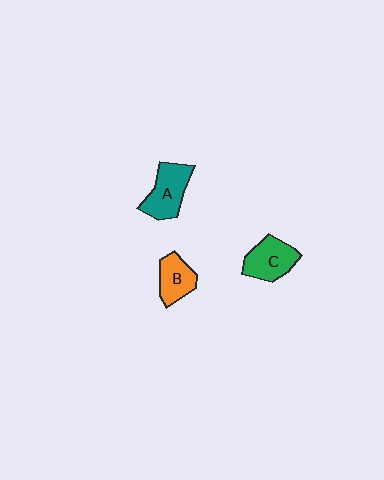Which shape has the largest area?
Shape A (teal).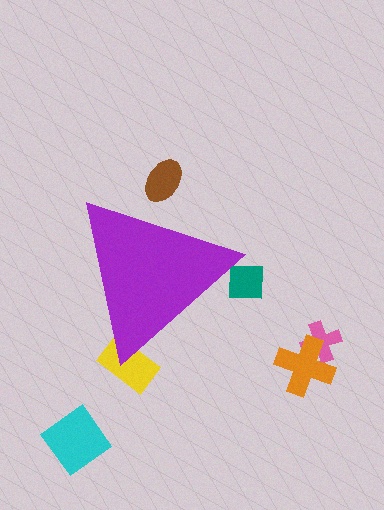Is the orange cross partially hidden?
No, the orange cross is fully visible.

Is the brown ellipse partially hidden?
Yes, the brown ellipse is partially hidden behind the purple triangle.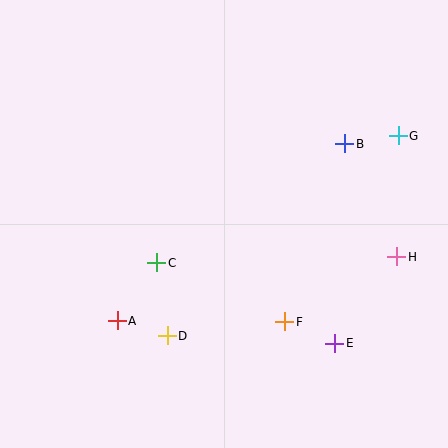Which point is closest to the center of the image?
Point C at (157, 263) is closest to the center.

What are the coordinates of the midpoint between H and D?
The midpoint between H and D is at (282, 296).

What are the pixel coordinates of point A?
Point A is at (117, 321).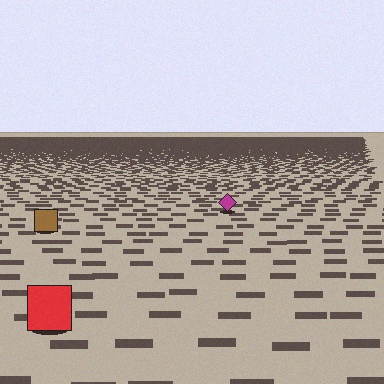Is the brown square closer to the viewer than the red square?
No. The red square is closer — you can tell from the texture gradient: the ground texture is coarser near it.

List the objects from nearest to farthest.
From nearest to farthest: the red square, the brown square, the magenta diamond.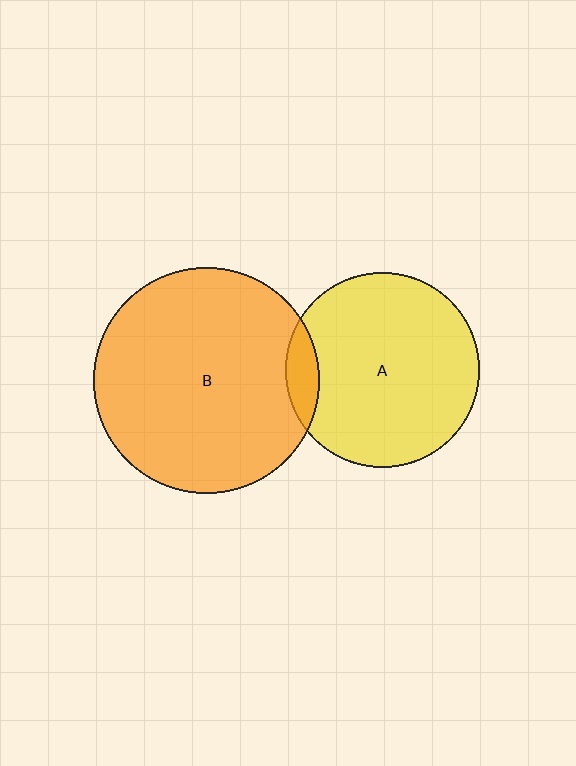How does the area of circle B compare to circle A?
Approximately 1.4 times.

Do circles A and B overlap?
Yes.